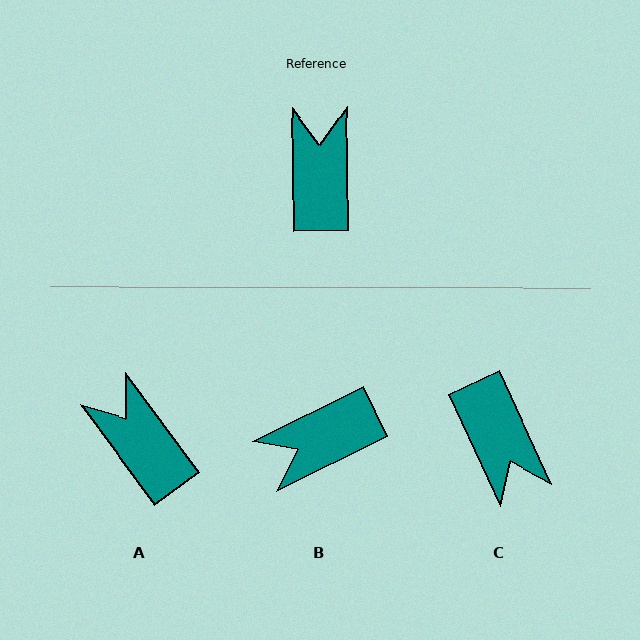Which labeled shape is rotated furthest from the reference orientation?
C, about 156 degrees away.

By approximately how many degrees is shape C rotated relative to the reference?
Approximately 156 degrees clockwise.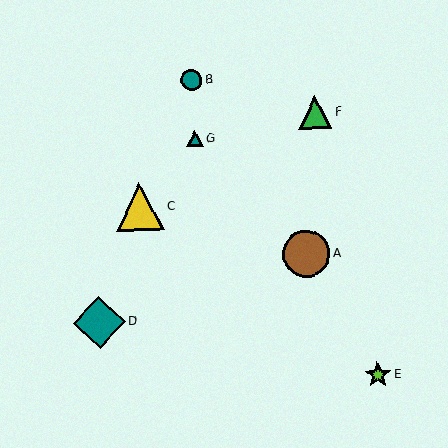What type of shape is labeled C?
Shape C is a yellow triangle.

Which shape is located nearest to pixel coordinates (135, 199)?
The yellow triangle (labeled C) at (140, 207) is nearest to that location.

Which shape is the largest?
The teal diamond (labeled D) is the largest.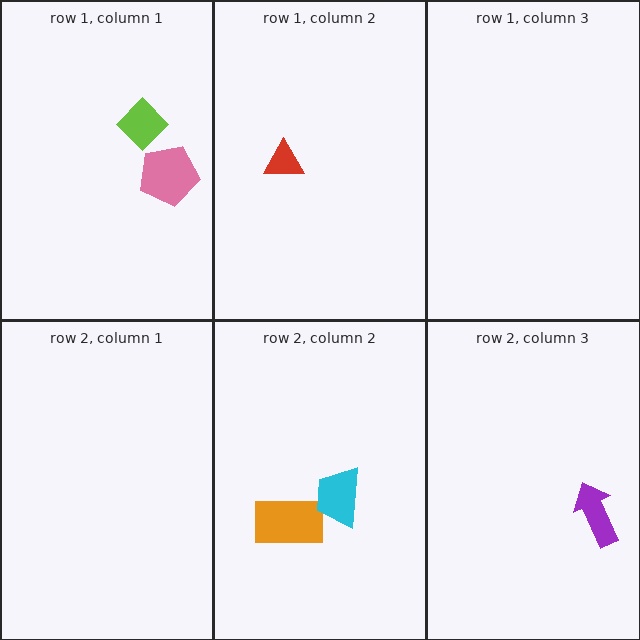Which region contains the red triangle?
The row 1, column 2 region.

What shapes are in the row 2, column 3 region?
The purple arrow.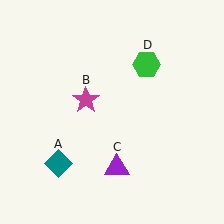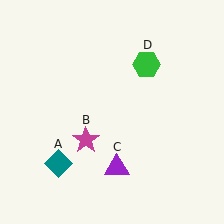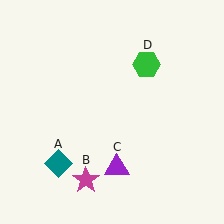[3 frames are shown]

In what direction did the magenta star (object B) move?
The magenta star (object B) moved down.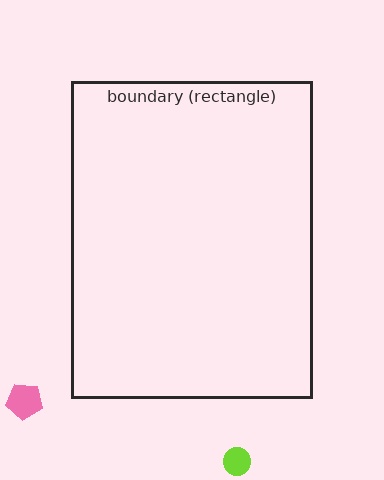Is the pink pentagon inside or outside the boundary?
Outside.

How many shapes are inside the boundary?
0 inside, 2 outside.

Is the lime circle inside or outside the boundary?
Outside.